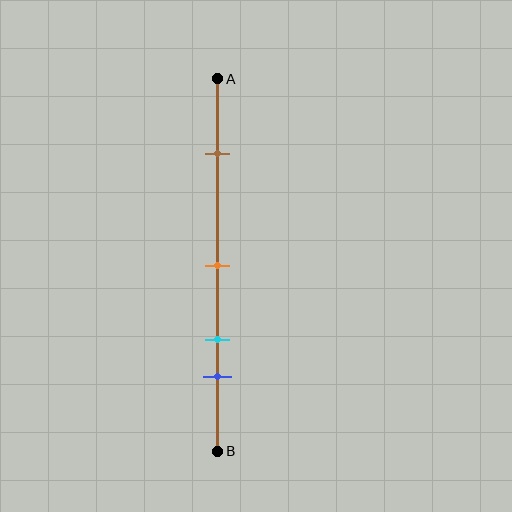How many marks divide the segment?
There are 4 marks dividing the segment.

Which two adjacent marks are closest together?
The cyan and blue marks are the closest adjacent pair.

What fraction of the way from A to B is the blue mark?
The blue mark is approximately 80% (0.8) of the way from A to B.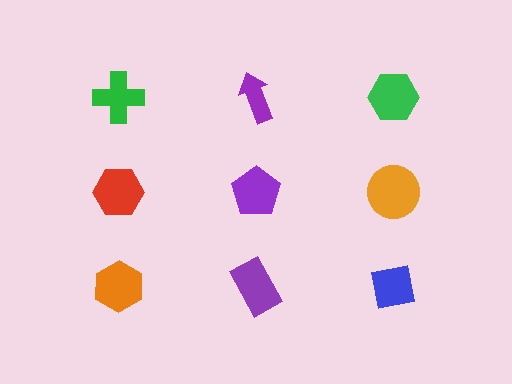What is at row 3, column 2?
A purple rectangle.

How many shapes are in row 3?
3 shapes.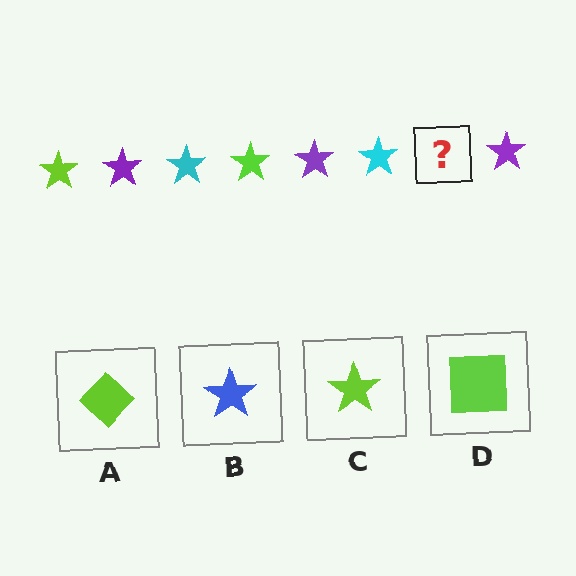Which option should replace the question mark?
Option C.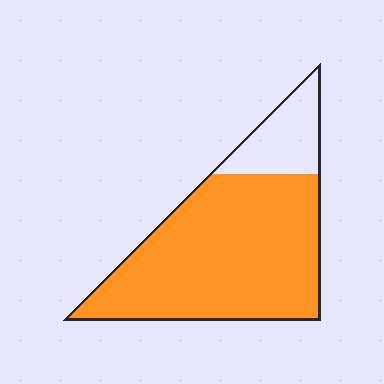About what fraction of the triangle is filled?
About four fifths (4/5).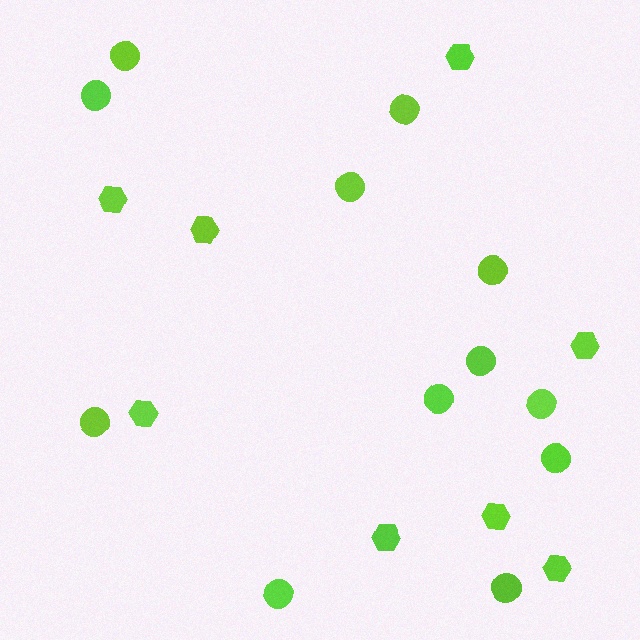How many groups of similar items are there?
There are 2 groups: one group of circles (12) and one group of hexagons (8).